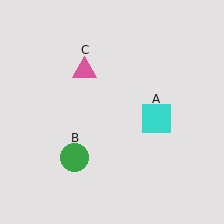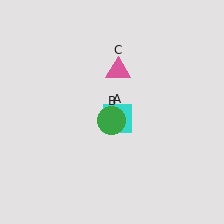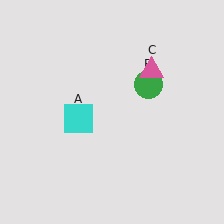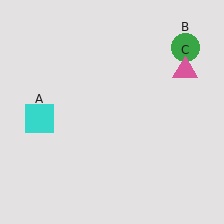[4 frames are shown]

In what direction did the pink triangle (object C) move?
The pink triangle (object C) moved right.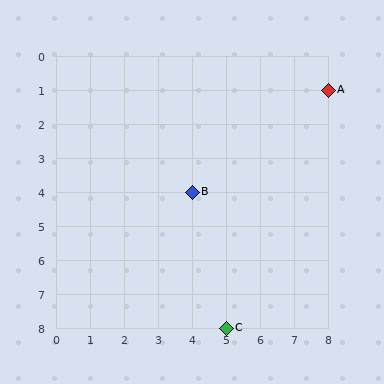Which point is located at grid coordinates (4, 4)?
Point B is at (4, 4).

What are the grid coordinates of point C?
Point C is at grid coordinates (5, 8).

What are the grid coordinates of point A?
Point A is at grid coordinates (8, 1).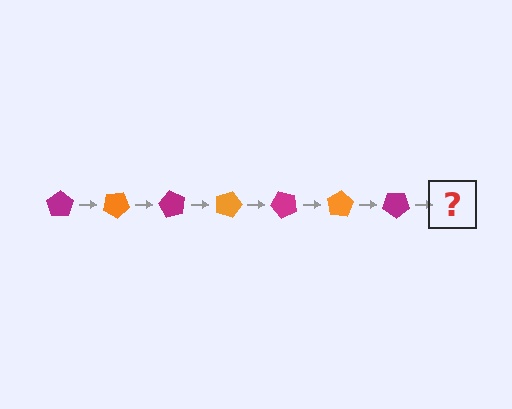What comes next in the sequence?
The next element should be an orange pentagon, rotated 210 degrees from the start.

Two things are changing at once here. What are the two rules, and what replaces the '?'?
The two rules are that it rotates 30 degrees each step and the color cycles through magenta and orange. The '?' should be an orange pentagon, rotated 210 degrees from the start.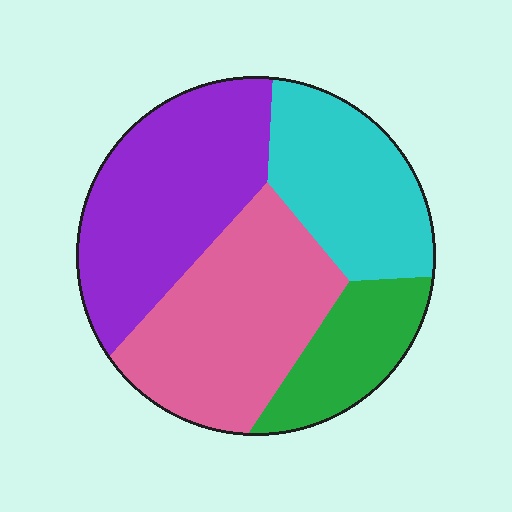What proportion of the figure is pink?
Pink takes up between a sixth and a third of the figure.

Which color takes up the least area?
Green, at roughly 15%.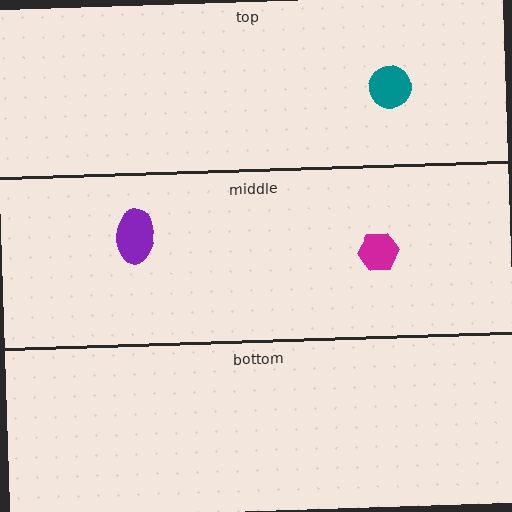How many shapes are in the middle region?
2.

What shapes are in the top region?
The teal circle.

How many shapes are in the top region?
1.